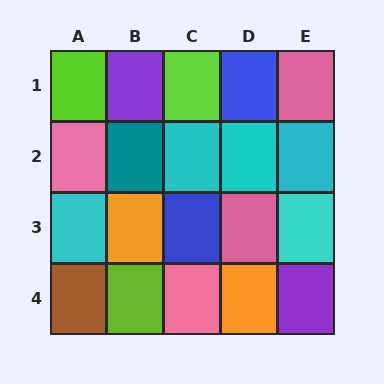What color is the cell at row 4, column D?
Orange.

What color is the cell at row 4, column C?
Pink.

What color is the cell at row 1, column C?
Lime.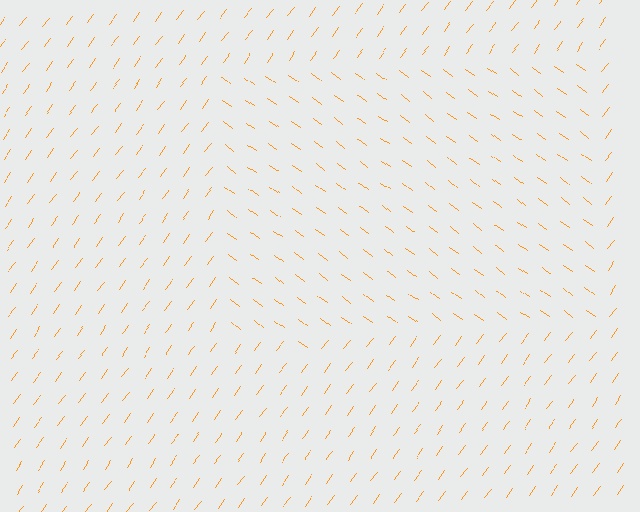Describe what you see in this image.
The image is filled with small orange line segments. A rectangle region in the image has lines oriented differently from the surrounding lines, creating a visible texture boundary.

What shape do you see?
I see a rectangle.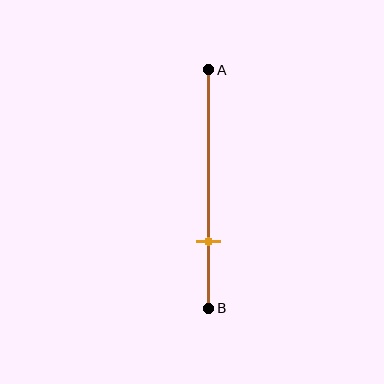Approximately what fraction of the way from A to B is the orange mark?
The orange mark is approximately 70% of the way from A to B.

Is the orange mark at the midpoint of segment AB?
No, the mark is at about 70% from A, not at the 50% midpoint.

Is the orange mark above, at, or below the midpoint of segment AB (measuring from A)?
The orange mark is below the midpoint of segment AB.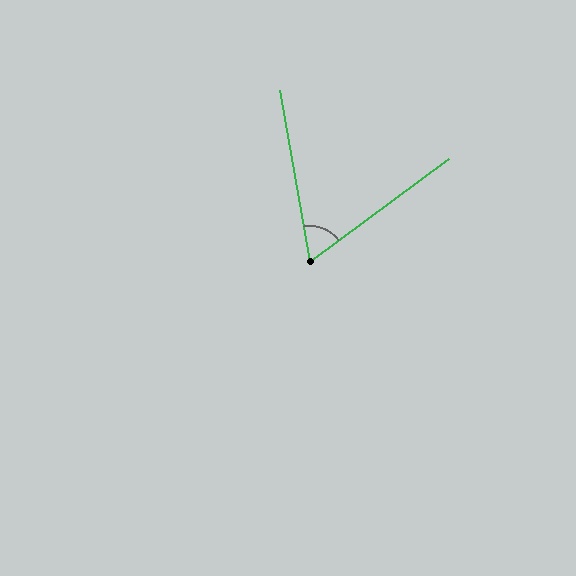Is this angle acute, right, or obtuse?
It is acute.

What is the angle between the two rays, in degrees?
Approximately 63 degrees.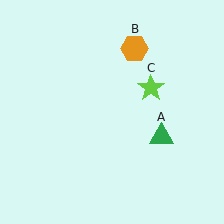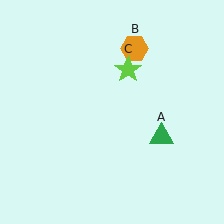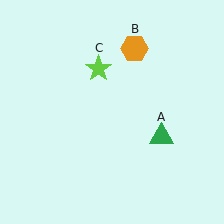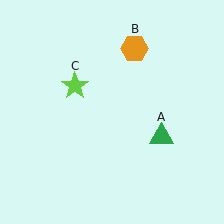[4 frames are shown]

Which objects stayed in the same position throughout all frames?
Green triangle (object A) and orange hexagon (object B) remained stationary.